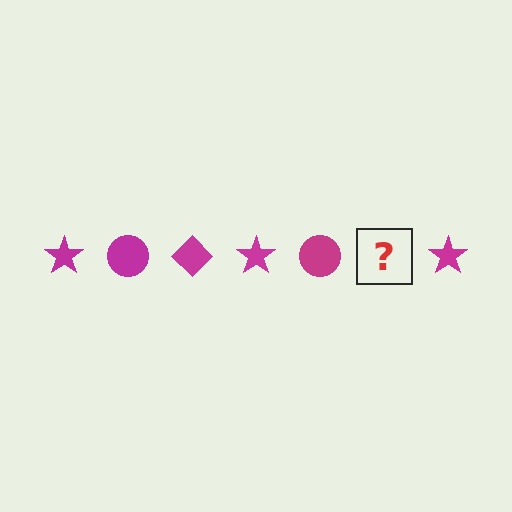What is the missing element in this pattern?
The missing element is a magenta diamond.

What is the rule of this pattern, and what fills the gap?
The rule is that the pattern cycles through star, circle, diamond shapes in magenta. The gap should be filled with a magenta diamond.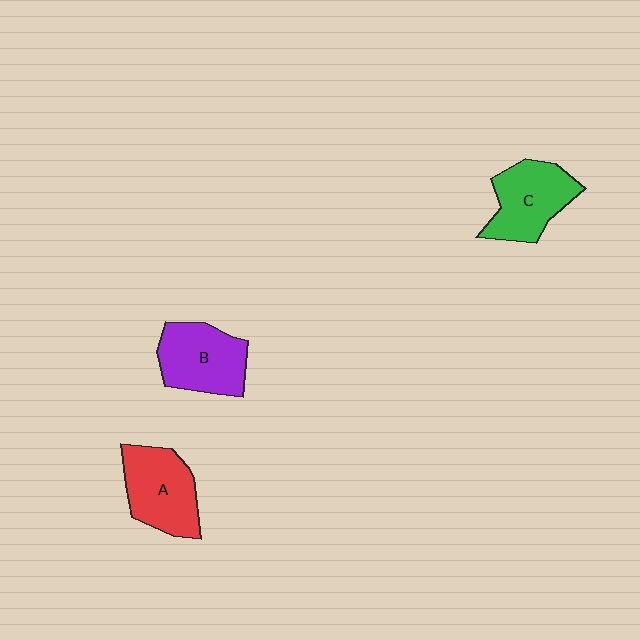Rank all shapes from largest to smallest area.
From largest to smallest: A (red), B (purple), C (green).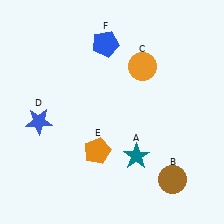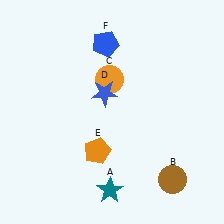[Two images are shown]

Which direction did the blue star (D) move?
The blue star (D) moved right.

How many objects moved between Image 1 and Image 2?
3 objects moved between the two images.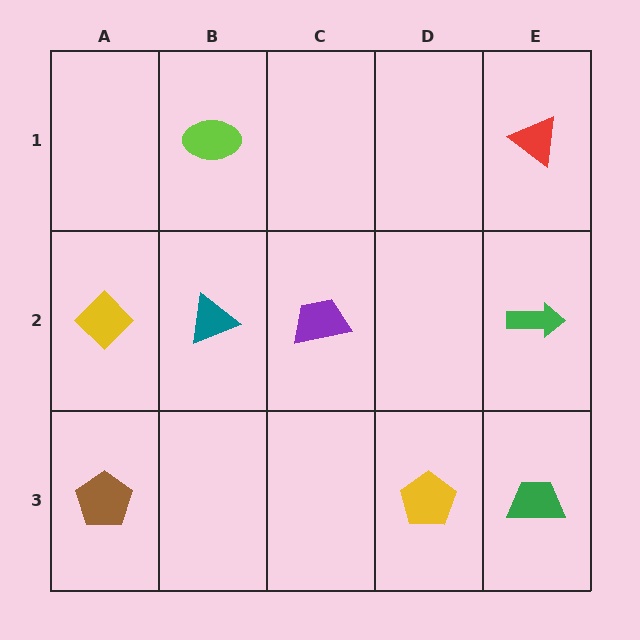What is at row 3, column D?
A yellow pentagon.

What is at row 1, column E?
A red triangle.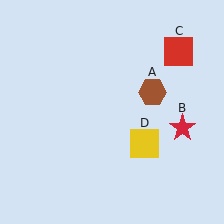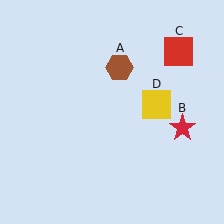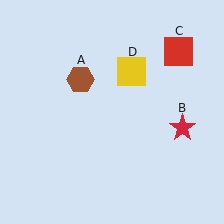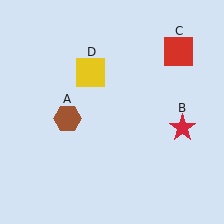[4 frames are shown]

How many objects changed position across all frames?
2 objects changed position: brown hexagon (object A), yellow square (object D).